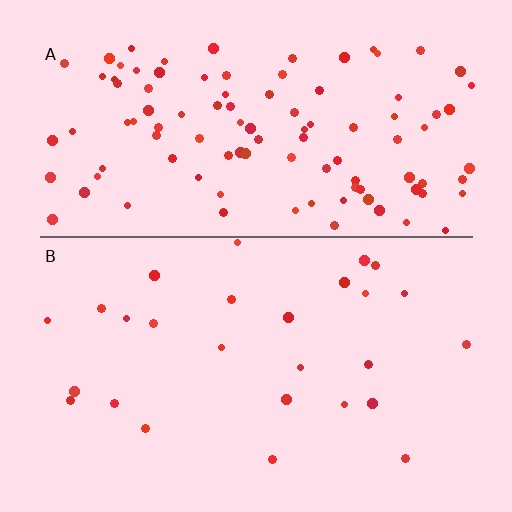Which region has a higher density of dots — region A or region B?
A (the top).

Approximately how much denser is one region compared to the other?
Approximately 3.9× — region A over region B.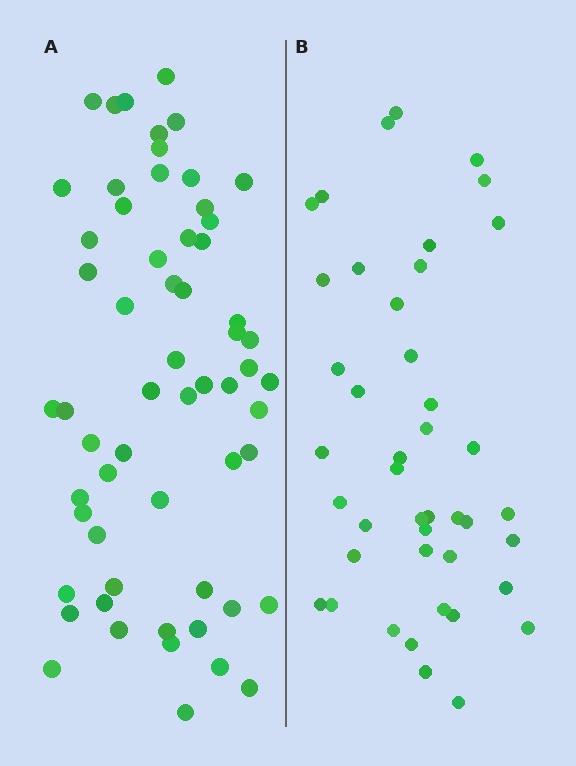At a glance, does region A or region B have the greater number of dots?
Region A (the left region) has more dots.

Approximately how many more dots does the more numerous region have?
Region A has approximately 15 more dots than region B.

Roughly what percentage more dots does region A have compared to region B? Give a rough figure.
About 40% more.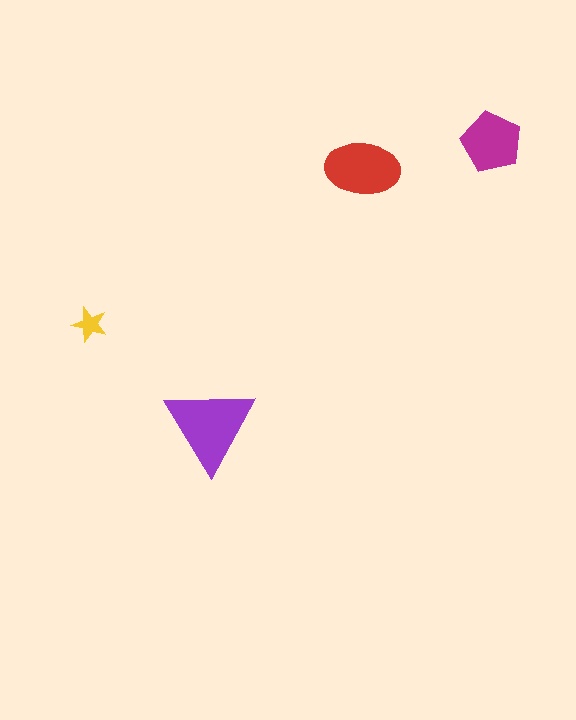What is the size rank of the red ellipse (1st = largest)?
2nd.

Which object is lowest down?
The purple triangle is bottommost.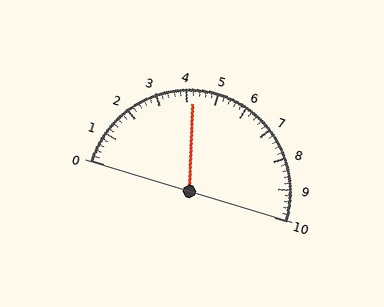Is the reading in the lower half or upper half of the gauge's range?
The reading is in the lower half of the range (0 to 10).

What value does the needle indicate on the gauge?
The needle indicates approximately 4.2.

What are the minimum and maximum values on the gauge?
The gauge ranges from 0 to 10.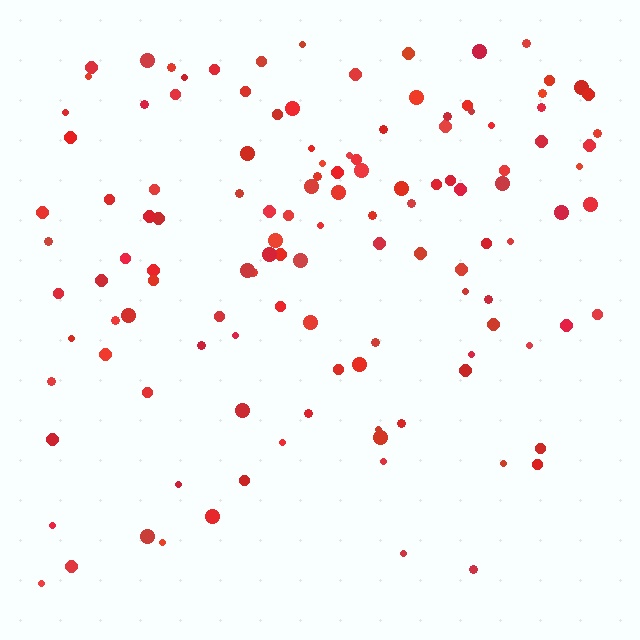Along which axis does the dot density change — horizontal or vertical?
Vertical.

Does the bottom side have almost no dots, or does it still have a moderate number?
Still a moderate number, just noticeably fewer than the top.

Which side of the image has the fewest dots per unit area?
The bottom.